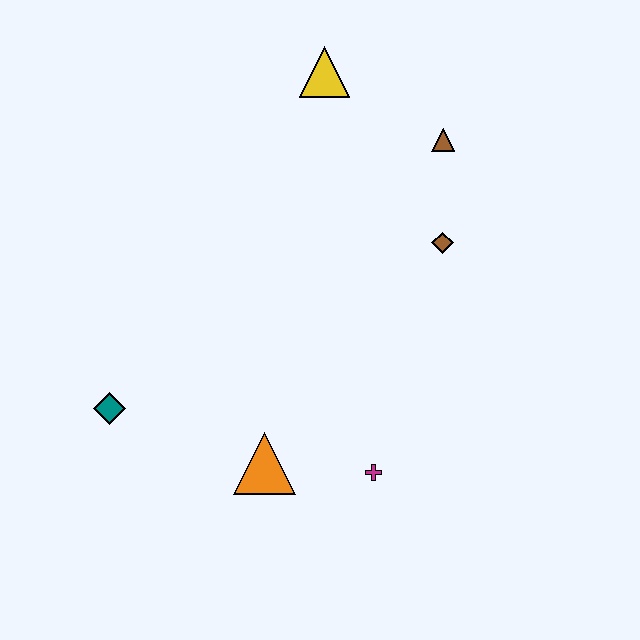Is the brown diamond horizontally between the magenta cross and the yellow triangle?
No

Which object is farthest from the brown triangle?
The teal diamond is farthest from the brown triangle.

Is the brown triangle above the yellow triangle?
No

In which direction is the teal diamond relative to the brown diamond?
The teal diamond is to the left of the brown diamond.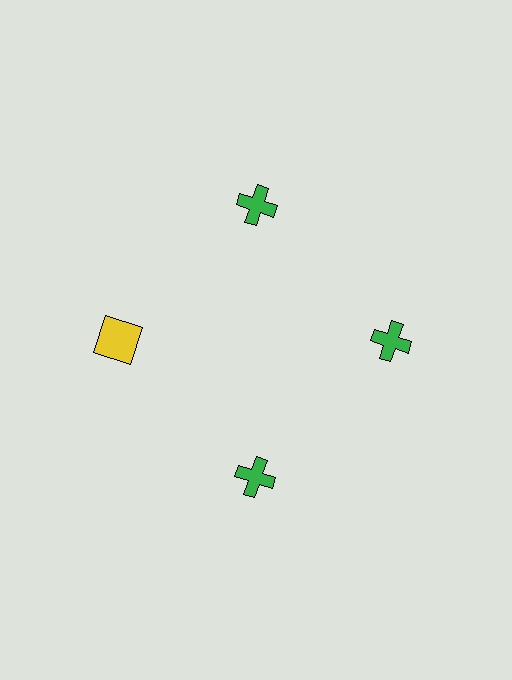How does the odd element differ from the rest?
It differs in both color (yellow instead of green) and shape (square instead of cross).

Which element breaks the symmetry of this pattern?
The yellow square at roughly the 9 o'clock position breaks the symmetry. All other shapes are green crosses.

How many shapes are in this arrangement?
There are 4 shapes arranged in a ring pattern.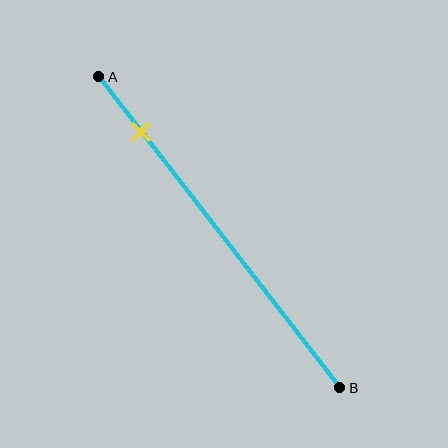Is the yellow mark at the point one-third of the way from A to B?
No, the mark is at about 20% from A, not at the 33% one-third point.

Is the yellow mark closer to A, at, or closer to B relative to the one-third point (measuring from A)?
The yellow mark is closer to point A than the one-third point of segment AB.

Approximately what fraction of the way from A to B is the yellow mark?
The yellow mark is approximately 20% of the way from A to B.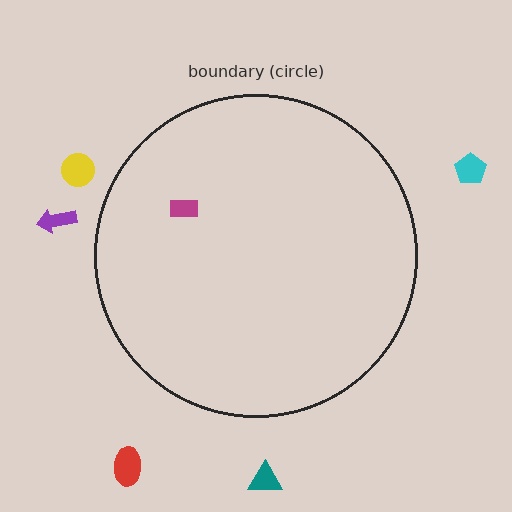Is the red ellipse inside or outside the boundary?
Outside.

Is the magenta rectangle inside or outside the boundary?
Inside.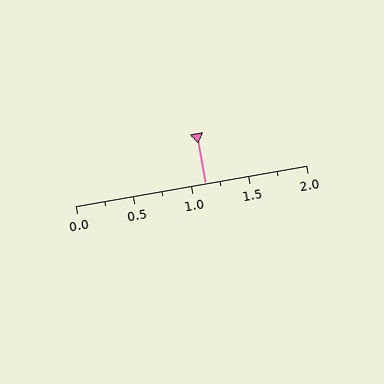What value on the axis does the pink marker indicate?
The marker indicates approximately 1.12.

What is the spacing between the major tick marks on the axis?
The major ticks are spaced 0.5 apart.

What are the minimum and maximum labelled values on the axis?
The axis runs from 0.0 to 2.0.